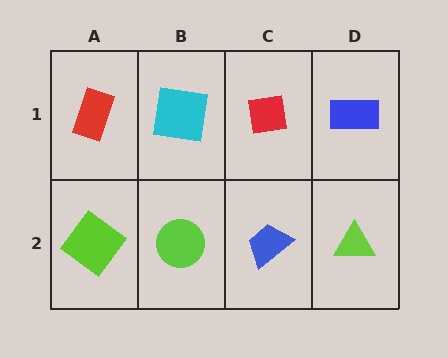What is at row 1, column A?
A red rectangle.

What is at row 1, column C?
A red square.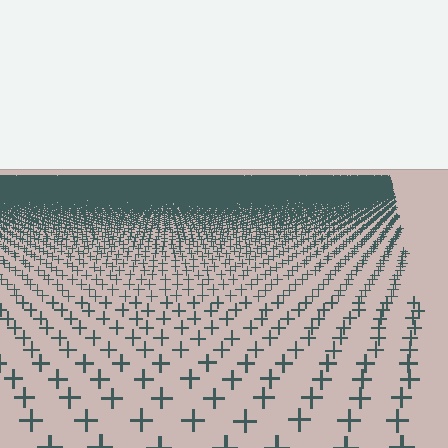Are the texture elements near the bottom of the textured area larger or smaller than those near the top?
Larger. Near the bottom, elements are closer to the viewer and appear at a bigger on-screen size.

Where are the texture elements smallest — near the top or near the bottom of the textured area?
Near the top.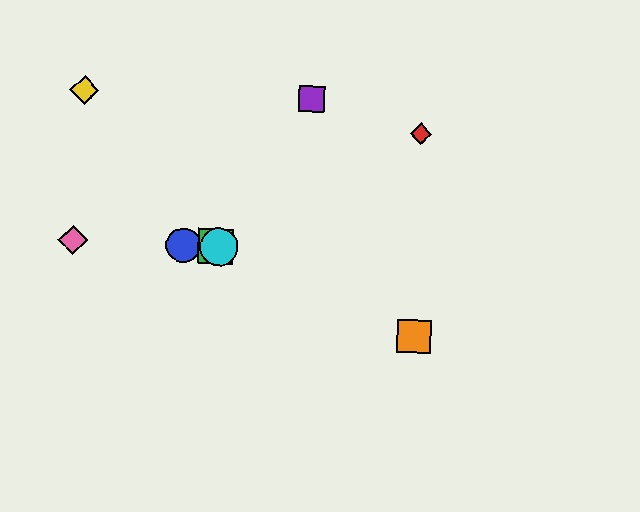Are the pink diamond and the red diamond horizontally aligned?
No, the pink diamond is at y≈240 and the red diamond is at y≈134.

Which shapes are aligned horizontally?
The blue circle, the green square, the cyan circle, the pink diamond are aligned horizontally.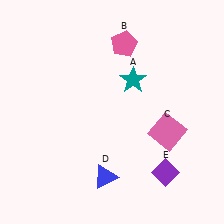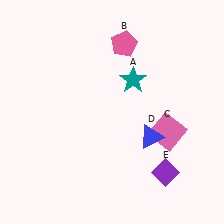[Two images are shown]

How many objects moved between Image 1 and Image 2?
1 object moved between the two images.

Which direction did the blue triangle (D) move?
The blue triangle (D) moved right.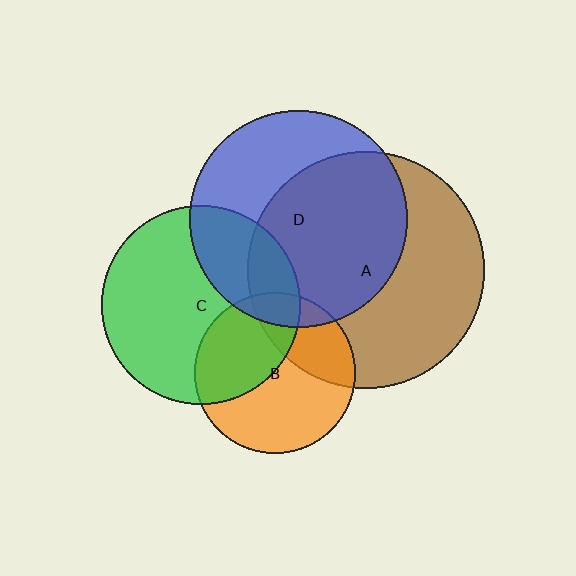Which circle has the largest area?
Circle A (brown).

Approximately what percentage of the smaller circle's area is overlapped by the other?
Approximately 40%.